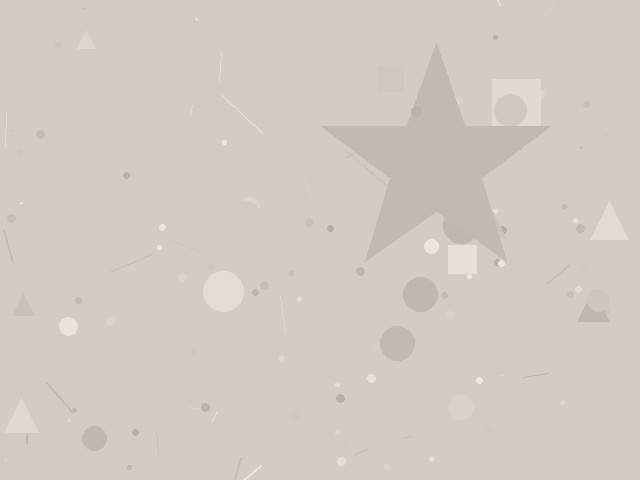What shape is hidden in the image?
A star is hidden in the image.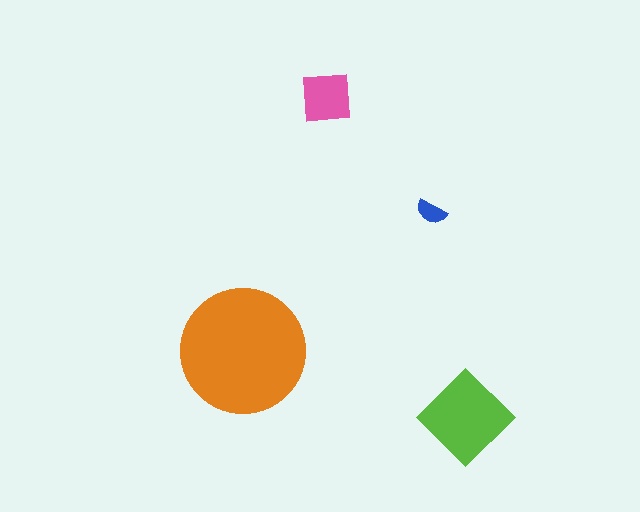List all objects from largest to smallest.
The orange circle, the lime diamond, the pink square, the blue semicircle.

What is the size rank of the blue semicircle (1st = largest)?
4th.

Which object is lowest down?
The lime diamond is bottommost.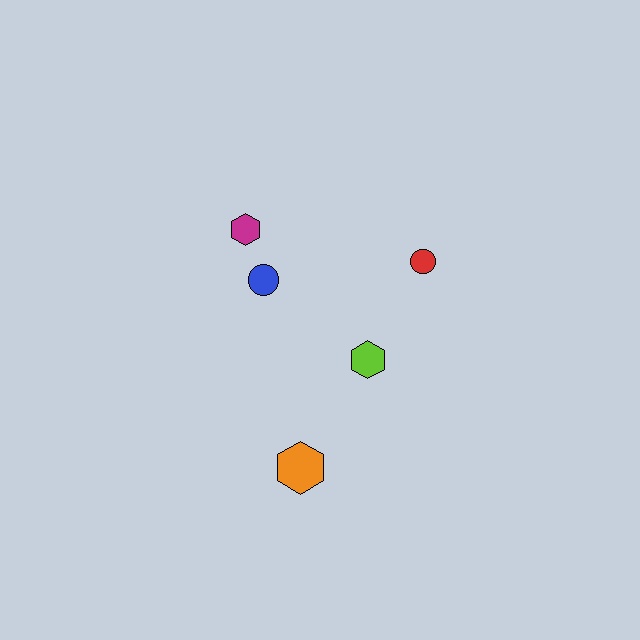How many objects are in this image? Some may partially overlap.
There are 5 objects.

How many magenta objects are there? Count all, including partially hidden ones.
There is 1 magenta object.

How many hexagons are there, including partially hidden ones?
There are 3 hexagons.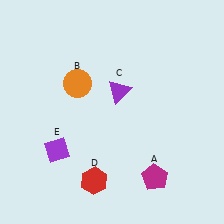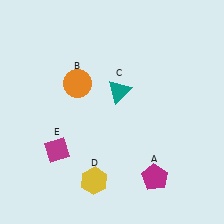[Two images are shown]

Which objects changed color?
C changed from purple to teal. D changed from red to yellow. E changed from purple to magenta.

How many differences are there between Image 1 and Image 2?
There are 3 differences between the two images.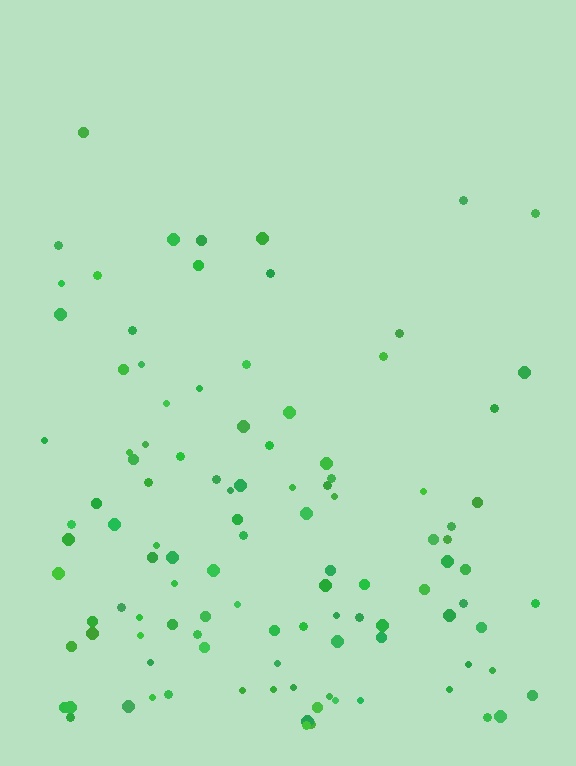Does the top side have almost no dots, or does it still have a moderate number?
Still a moderate number, just noticeably fewer than the bottom.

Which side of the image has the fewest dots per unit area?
The top.